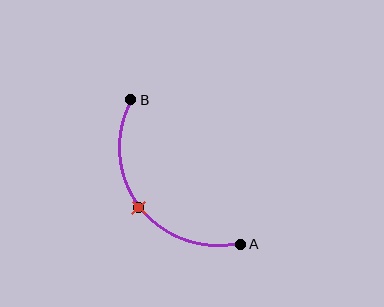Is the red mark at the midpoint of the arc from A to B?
Yes. The red mark lies on the arc at equal arc-length from both A and B — it is the arc midpoint.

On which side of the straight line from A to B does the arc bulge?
The arc bulges below and to the left of the straight line connecting A and B.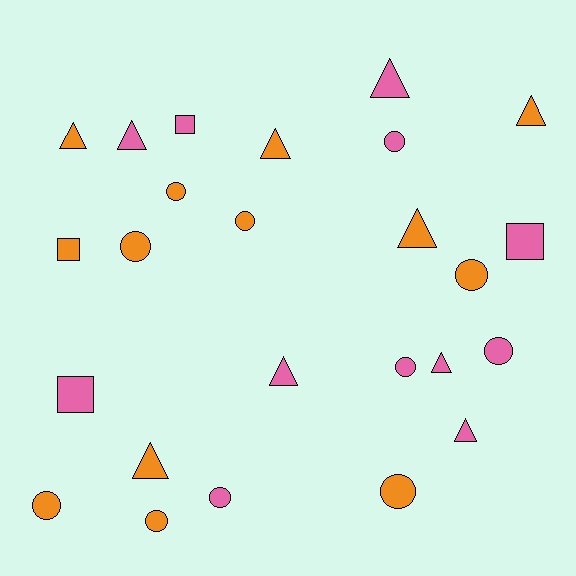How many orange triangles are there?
There are 5 orange triangles.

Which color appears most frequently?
Orange, with 13 objects.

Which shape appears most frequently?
Circle, with 11 objects.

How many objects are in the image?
There are 25 objects.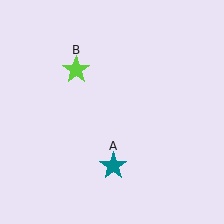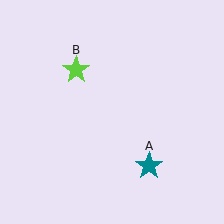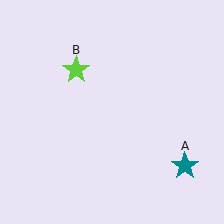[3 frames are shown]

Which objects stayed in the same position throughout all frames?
Lime star (object B) remained stationary.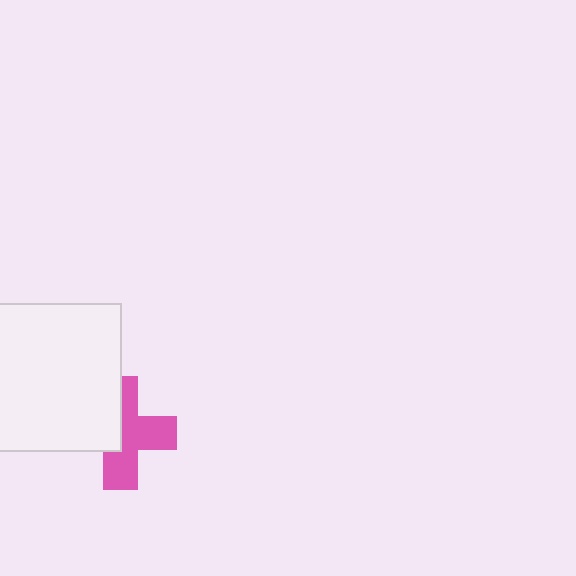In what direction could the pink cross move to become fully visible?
The pink cross could move right. That would shift it out from behind the white square entirely.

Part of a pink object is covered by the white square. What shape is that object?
It is a cross.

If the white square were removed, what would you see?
You would see the complete pink cross.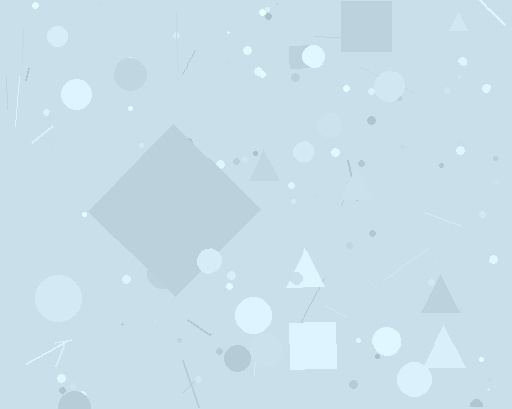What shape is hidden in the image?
A diamond is hidden in the image.